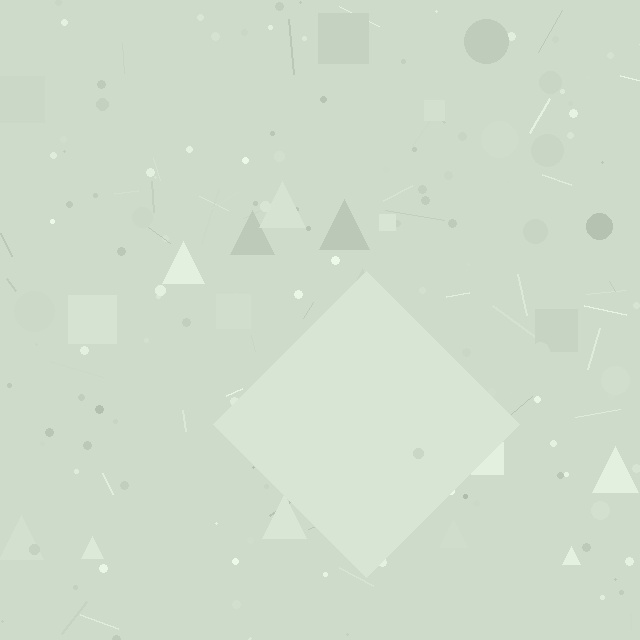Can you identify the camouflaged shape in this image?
The camouflaged shape is a diamond.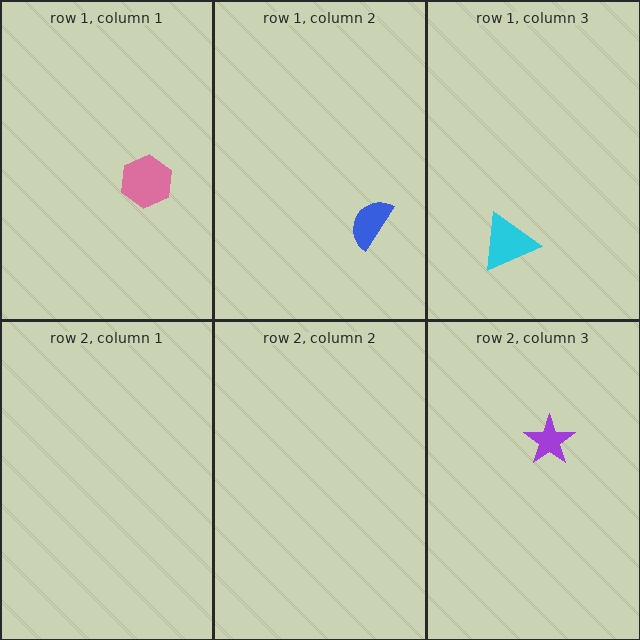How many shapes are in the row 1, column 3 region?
1.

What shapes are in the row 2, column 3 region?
The purple star.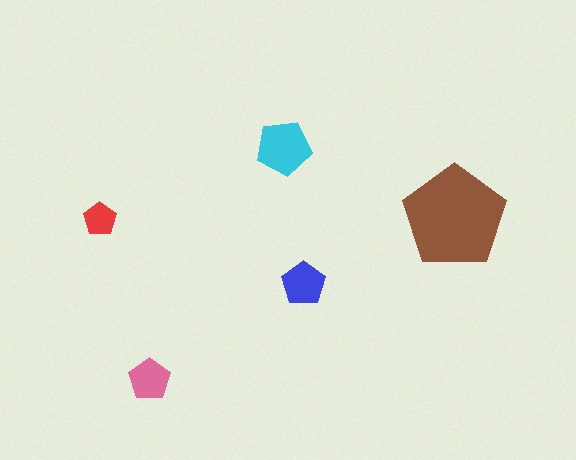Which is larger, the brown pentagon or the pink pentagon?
The brown one.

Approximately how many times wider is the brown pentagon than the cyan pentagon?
About 2 times wider.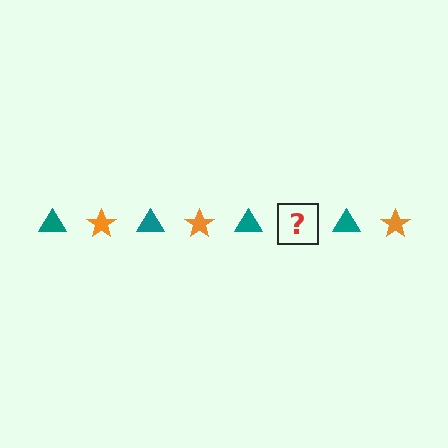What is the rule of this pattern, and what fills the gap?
The rule is that the pattern alternates between teal triangle and orange star. The gap should be filled with an orange star.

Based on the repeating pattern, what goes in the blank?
The blank should be an orange star.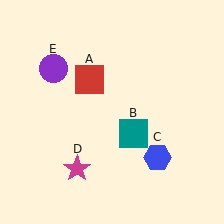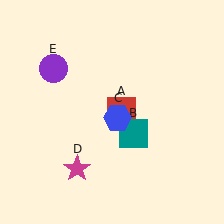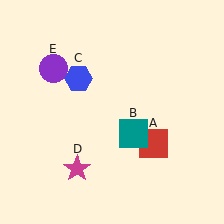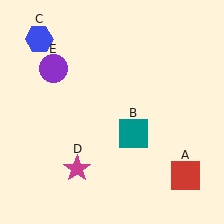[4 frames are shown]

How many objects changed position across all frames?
2 objects changed position: red square (object A), blue hexagon (object C).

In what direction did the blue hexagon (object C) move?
The blue hexagon (object C) moved up and to the left.